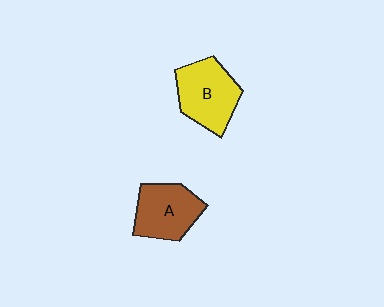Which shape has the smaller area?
Shape A (brown).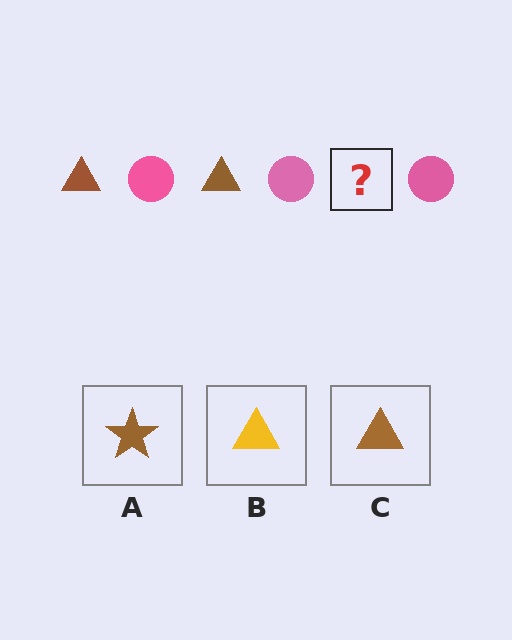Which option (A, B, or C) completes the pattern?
C.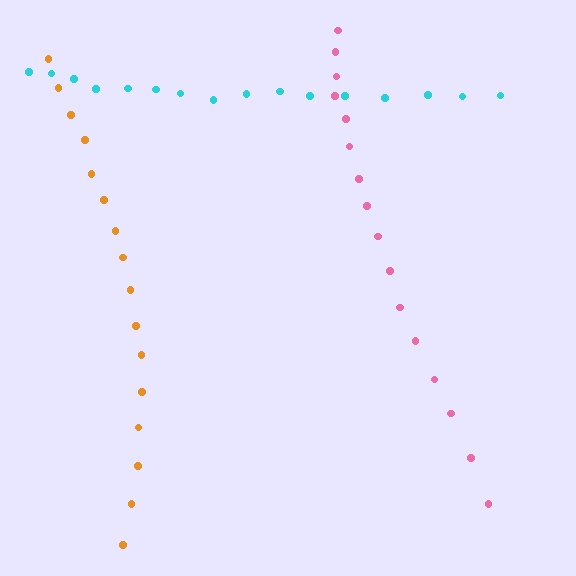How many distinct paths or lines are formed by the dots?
There are 3 distinct paths.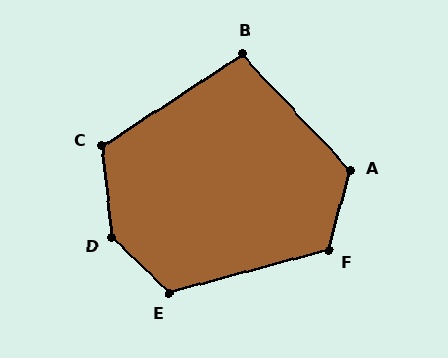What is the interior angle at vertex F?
Approximately 120 degrees (obtuse).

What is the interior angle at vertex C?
Approximately 117 degrees (obtuse).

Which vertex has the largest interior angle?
D, at approximately 140 degrees.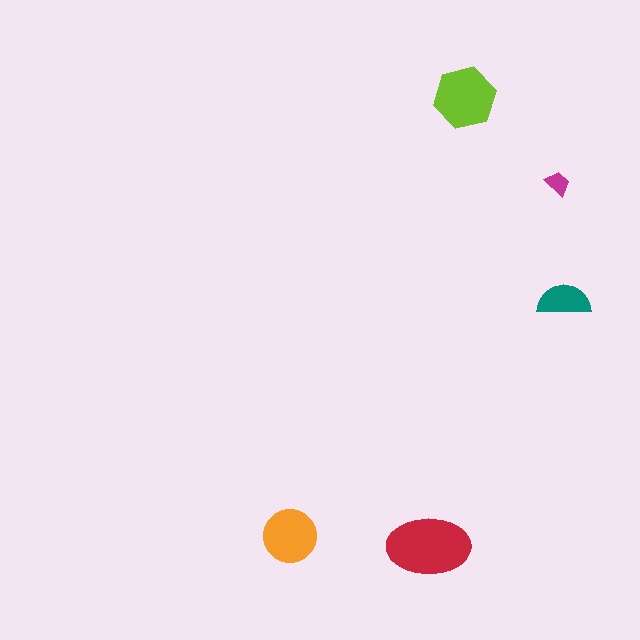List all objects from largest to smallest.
The red ellipse, the lime hexagon, the orange circle, the teal semicircle, the magenta trapezoid.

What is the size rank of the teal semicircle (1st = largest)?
4th.